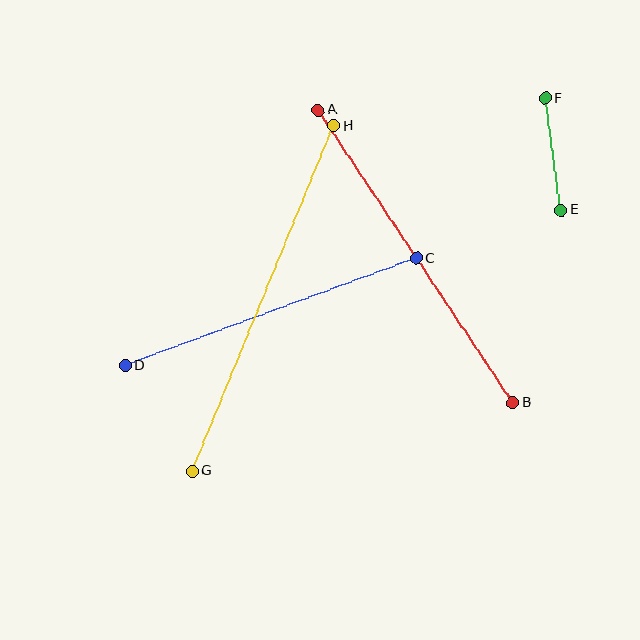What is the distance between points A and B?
The distance is approximately 351 pixels.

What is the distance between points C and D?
The distance is approximately 311 pixels.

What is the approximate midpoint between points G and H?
The midpoint is at approximately (263, 299) pixels.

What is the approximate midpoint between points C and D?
The midpoint is at approximately (271, 312) pixels.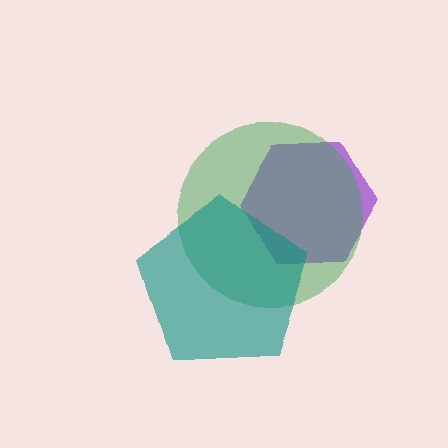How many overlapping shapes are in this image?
There are 3 overlapping shapes in the image.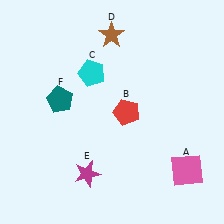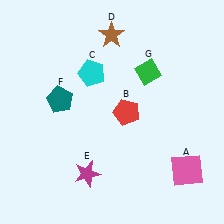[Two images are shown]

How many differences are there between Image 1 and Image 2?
There is 1 difference between the two images.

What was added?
A green diamond (G) was added in Image 2.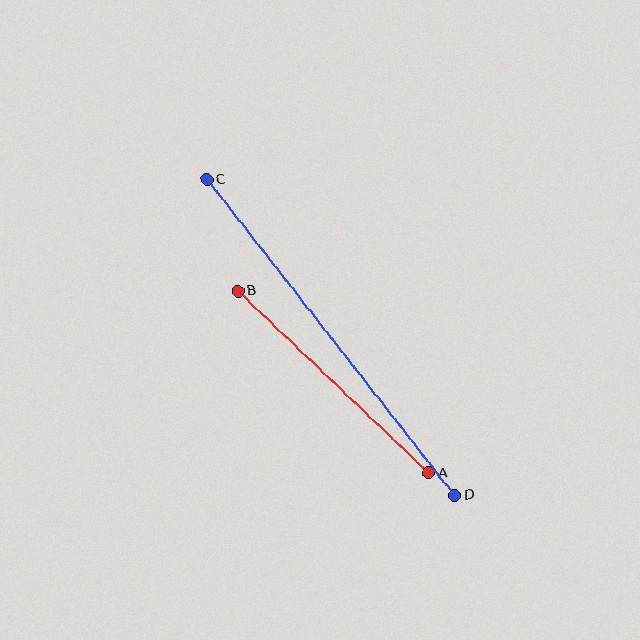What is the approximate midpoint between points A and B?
The midpoint is at approximately (333, 382) pixels.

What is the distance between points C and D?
The distance is approximately 401 pixels.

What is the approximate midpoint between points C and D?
The midpoint is at approximately (331, 338) pixels.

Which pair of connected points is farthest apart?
Points C and D are farthest apart.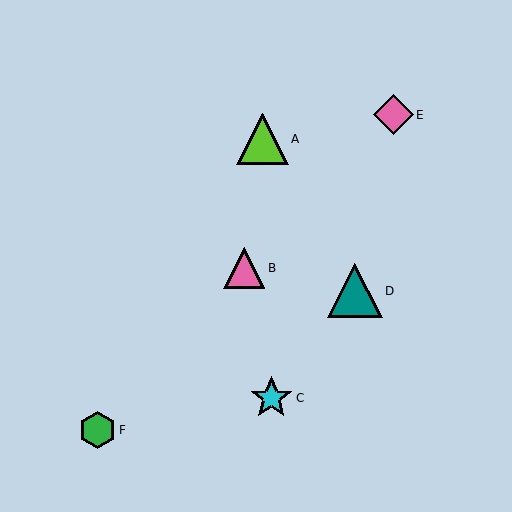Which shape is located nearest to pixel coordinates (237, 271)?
The pink triangle (labeled B) at (244, 268) is nearest to that location.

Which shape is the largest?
The teal triangle (labeled D) is the largest.